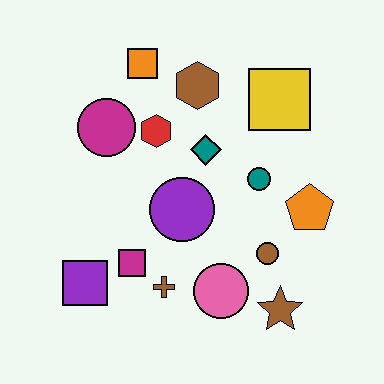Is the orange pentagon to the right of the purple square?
Yes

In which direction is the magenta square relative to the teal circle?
The magenta square is to the left of the teal circle.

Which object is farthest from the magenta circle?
The brown star is farthest from the magenta circle.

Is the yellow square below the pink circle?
No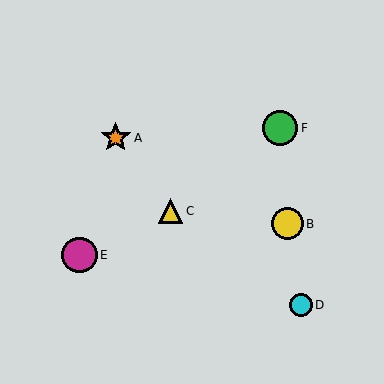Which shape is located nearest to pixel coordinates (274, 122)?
The green circle (labeled F) at (280, 128) is nearest to that location.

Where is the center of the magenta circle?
The center of the magenta circle is at (79, 255).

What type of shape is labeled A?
Shape A is an orange star.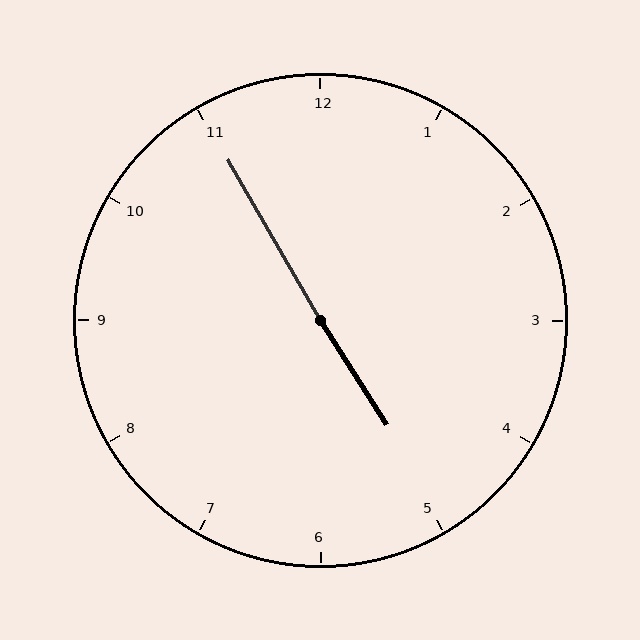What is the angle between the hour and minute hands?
Approximately 178 degrees.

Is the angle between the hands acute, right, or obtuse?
It is obtuse.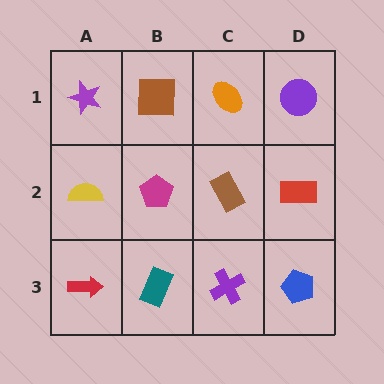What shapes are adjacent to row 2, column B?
A brown square (row 1, column B), a teal rectangle (row 3, column B), a yellow semicircle (row 2, column A), a brown rectangle (row 2, column C).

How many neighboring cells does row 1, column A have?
2.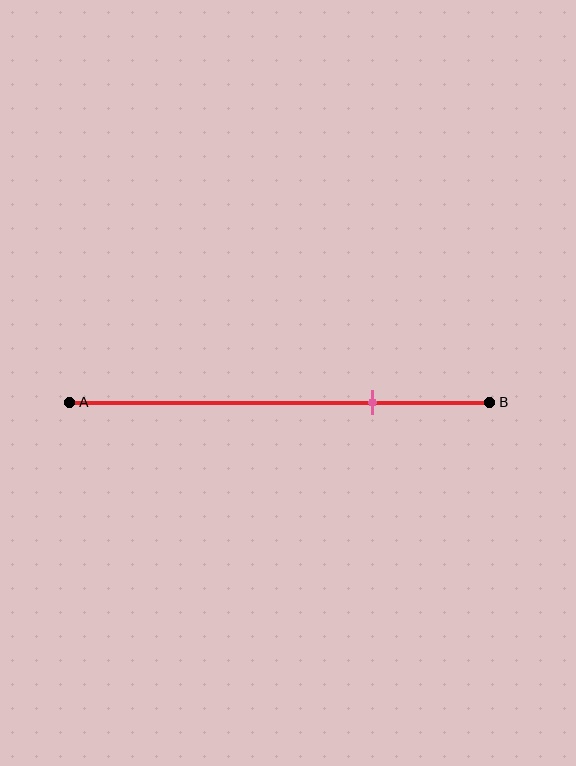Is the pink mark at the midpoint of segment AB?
No, the mark is at about 70% from A, not at the 50% midpoint.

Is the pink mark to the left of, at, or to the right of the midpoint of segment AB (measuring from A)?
The pink mark is to the right of the midpoint of segment AB.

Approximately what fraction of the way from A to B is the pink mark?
The pink mark is approximately 70% of the way from A to B.